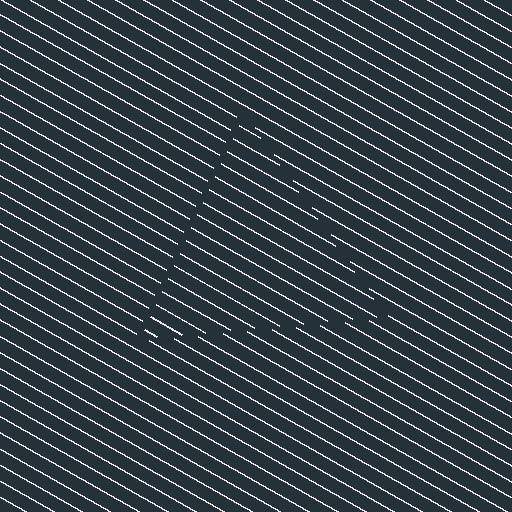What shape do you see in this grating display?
An illusory triangle. The interior of the shape contains the same grating, shifted by half a period — the contour is defined by the phase discontinuity where line-ends from the inner and outer gratings abut.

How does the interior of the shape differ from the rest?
The interior of the shape contains the same grating, shifted by half a period — the contour is defined by the phase discontinuity where line-ends from the inner and outer gratings abut.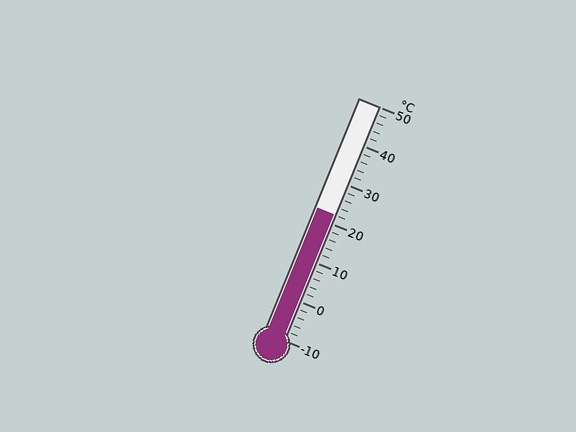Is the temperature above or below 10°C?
The temperature is above 10°C.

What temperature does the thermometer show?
The thermometer shows approximately 22°C.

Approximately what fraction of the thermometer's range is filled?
The thermometer is filled to approximately 55% of its range.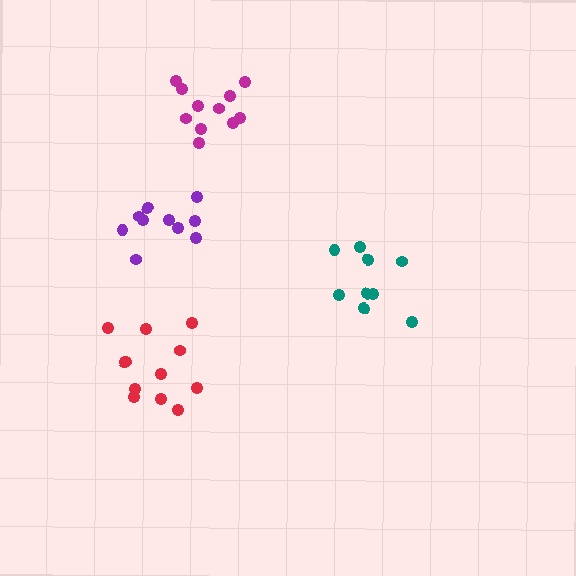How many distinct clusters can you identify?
There are 4 distinct clusters.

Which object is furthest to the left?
The red cluster is leftmost.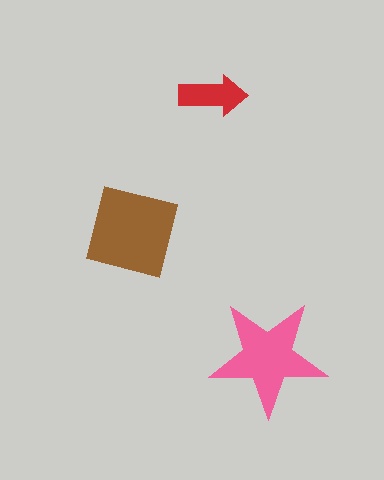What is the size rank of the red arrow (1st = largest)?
3rd.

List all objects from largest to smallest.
The brown square, the pink star, the red arrow.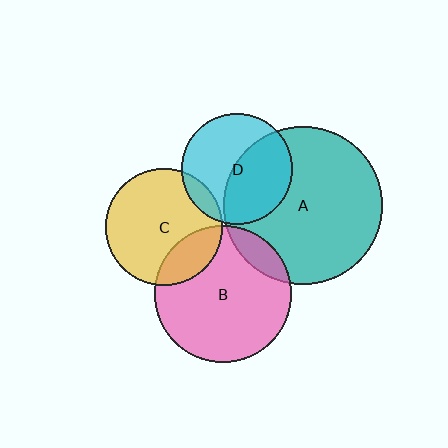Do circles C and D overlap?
Yes.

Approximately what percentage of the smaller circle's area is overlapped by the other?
Approximately 10%.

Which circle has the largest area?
Circle A (teal).